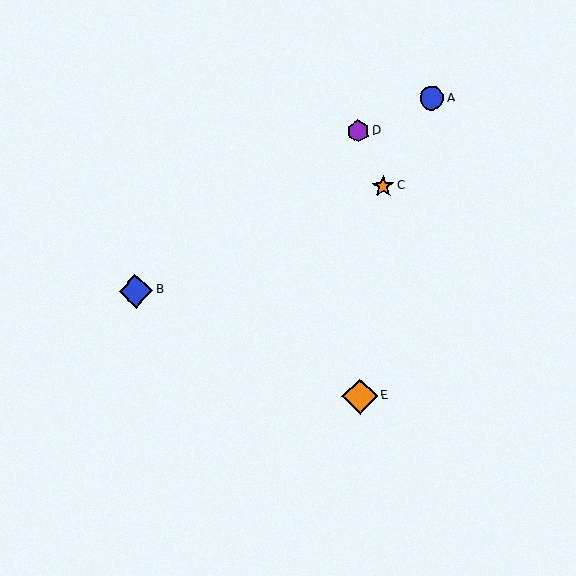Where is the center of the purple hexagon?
The center of the purple hexagon is at (358, 131).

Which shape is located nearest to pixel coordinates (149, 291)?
The blue diamond (labeled B) at (136, 291) is nearest to that location.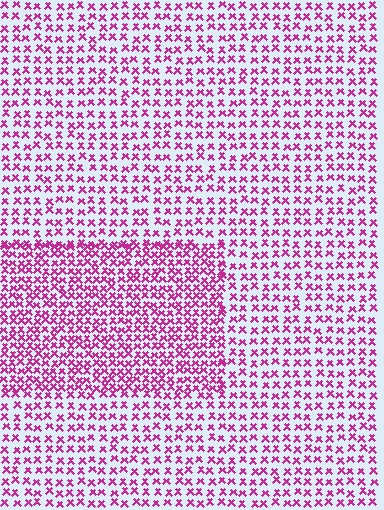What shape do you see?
I see a rectangle.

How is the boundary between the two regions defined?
The boundary is defined by a change in element density (approximately 1.7x ratio). All elements are the same color, size, and shape.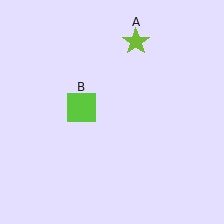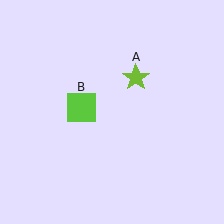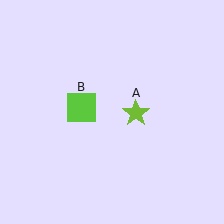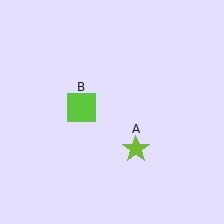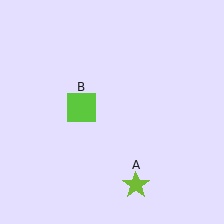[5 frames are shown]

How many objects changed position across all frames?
1 object changed position: lime star (object A).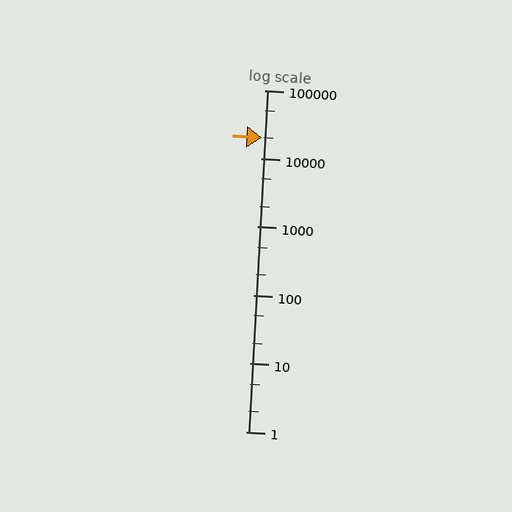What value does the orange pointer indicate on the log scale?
The pointer indicates approximately 20000.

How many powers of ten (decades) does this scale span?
The scale spans 5 decades, from 1 to 100000.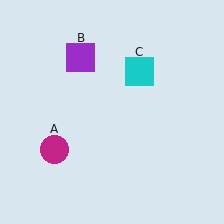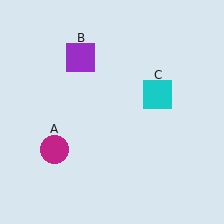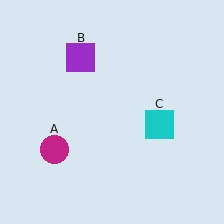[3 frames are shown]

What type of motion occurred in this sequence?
The cyan square (object C) rotated clockwise around the center of the scene.